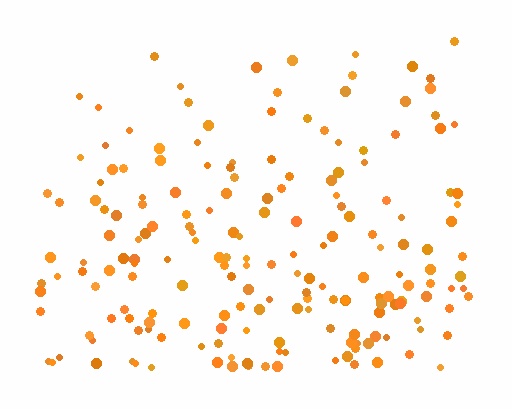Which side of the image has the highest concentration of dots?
The bottom.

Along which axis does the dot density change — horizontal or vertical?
Vertical.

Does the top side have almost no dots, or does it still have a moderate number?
Still a moderate number, just noticeably fewer than the bottom.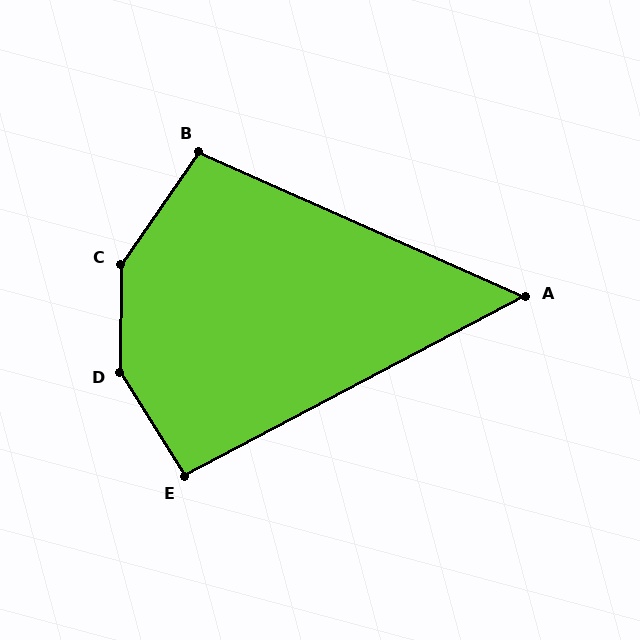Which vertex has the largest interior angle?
D, at approximately 148 degrees.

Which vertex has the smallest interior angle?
A, at approximately 52 degrees.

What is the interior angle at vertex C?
Approximately 146 degrees (obtuse).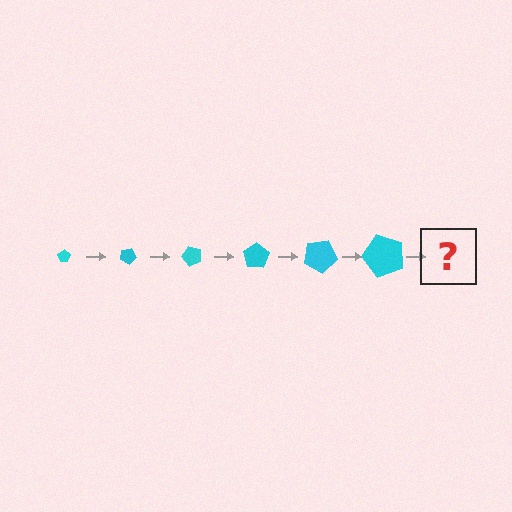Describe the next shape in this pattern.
It should be a pentagon, larger than the previous one and rotated 150 degrees from the start.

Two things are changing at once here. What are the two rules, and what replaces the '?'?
The two rules are that the pentagon grows larger each step and it rotates 25 degrees each step. The '?' should be a pentagon, larger than the previous one and rotated 150 degrees from the start.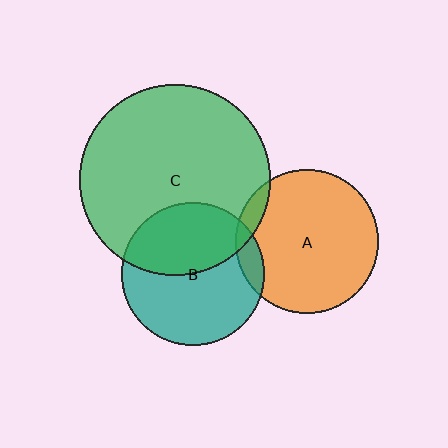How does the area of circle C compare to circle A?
Approximately 1.8 times.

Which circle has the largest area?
Circle C (green).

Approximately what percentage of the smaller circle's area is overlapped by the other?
Approximately 40%.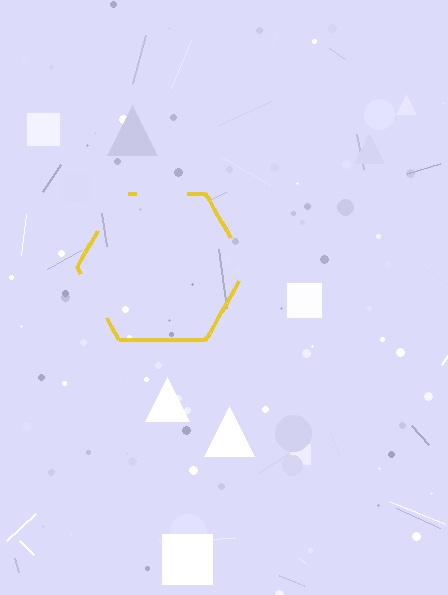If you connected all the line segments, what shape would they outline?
They would outline a hexagon.